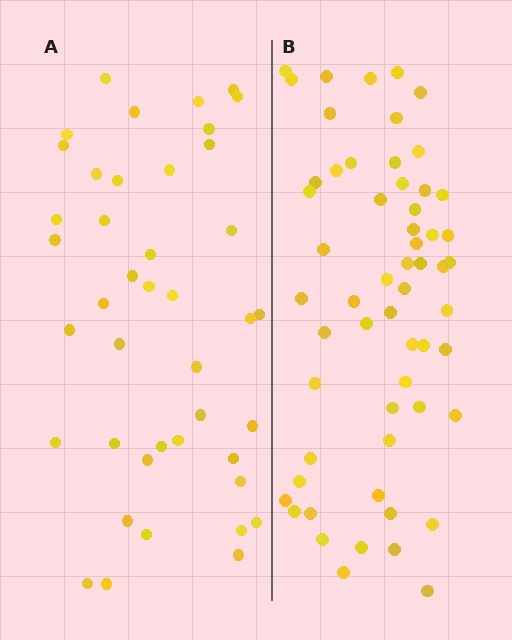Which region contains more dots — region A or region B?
Region B (the right region) has more dots.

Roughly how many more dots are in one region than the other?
Region B has approximately 15 more dots than region A.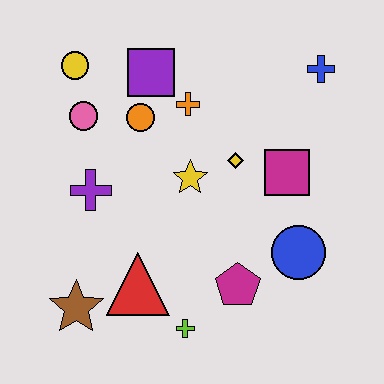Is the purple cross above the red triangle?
Yes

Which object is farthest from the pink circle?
The blue circle is farthest from the pink circle.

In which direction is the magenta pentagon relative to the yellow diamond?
The magenta pentagon is below the yellow diamond.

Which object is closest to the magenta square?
The yellow diamond is closest to the magenta square.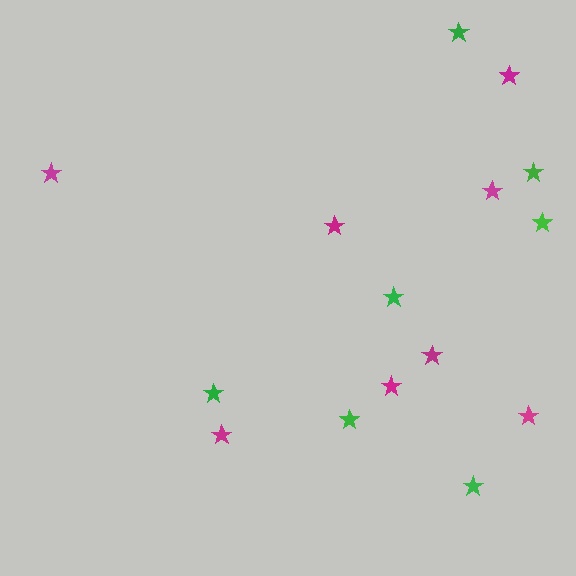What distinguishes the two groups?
There are 2 groups: one group of magenta stars (8) and one group of green stars (7).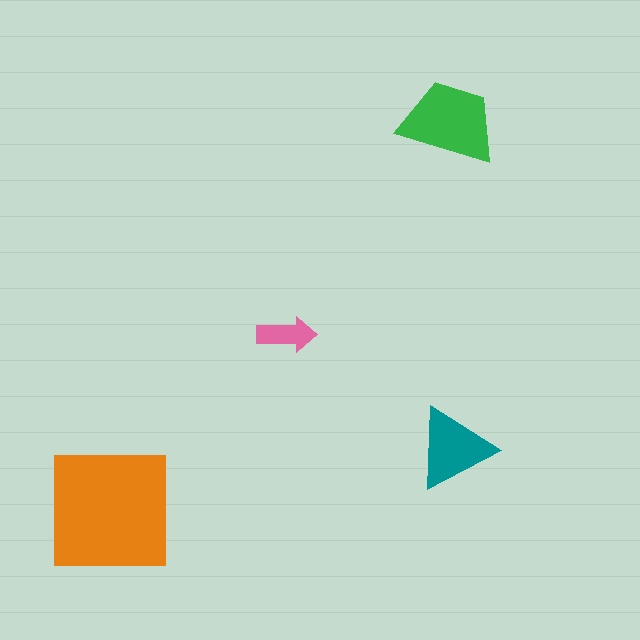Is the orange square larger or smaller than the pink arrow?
Larger.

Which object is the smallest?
The pink arrow.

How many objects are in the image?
There are 4 objects in the image.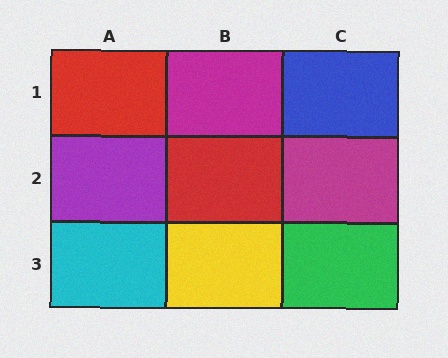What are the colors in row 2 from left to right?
Purple, red, magenta.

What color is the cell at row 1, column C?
Blue.